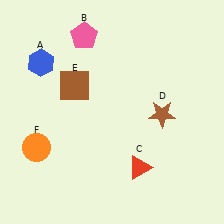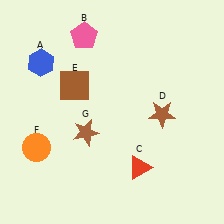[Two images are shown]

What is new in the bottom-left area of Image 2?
A brown star (G) was added in the bottom-left area of Image 2.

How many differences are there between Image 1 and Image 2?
There is 1 difference between the two images.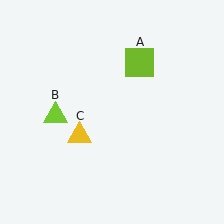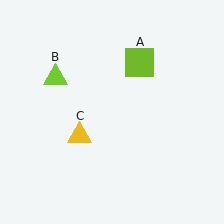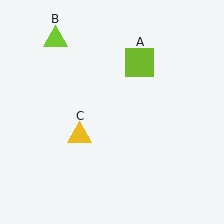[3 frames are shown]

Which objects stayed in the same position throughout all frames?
Lime square (object A) and yellow triangle (object C) remained stationary.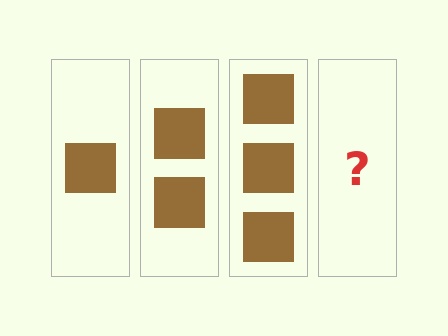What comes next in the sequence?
The next element should be 4 squares.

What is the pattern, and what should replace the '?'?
The pattern is that each step adds one more square. The '?' should be 4 squares.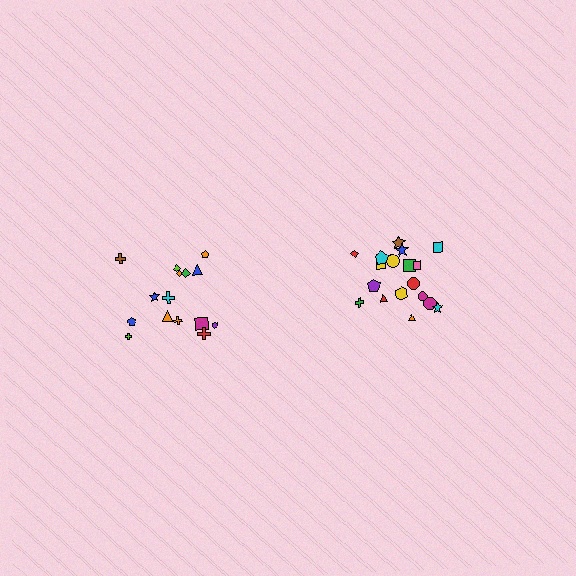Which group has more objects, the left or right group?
The right group.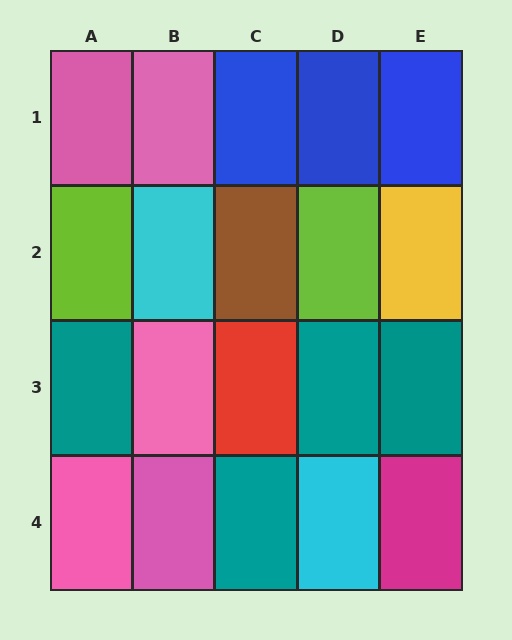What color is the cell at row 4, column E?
Magenta.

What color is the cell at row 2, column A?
Lime.